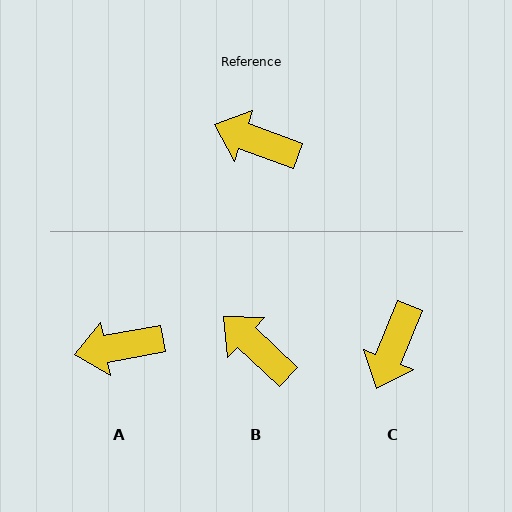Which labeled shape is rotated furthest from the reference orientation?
C, about 89 degrees away.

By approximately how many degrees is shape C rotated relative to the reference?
Approximately 89 degrees counter-clockwise.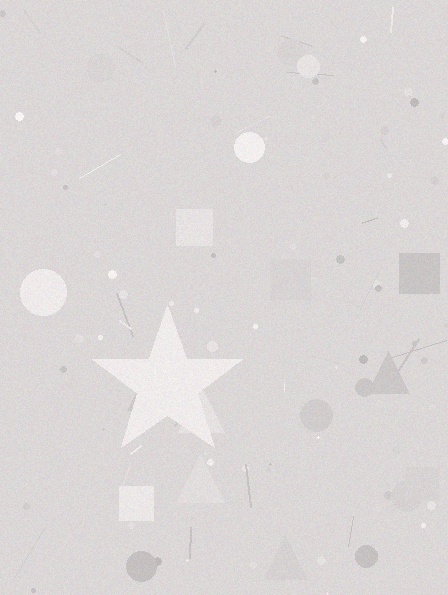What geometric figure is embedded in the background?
A star is embedded in the background.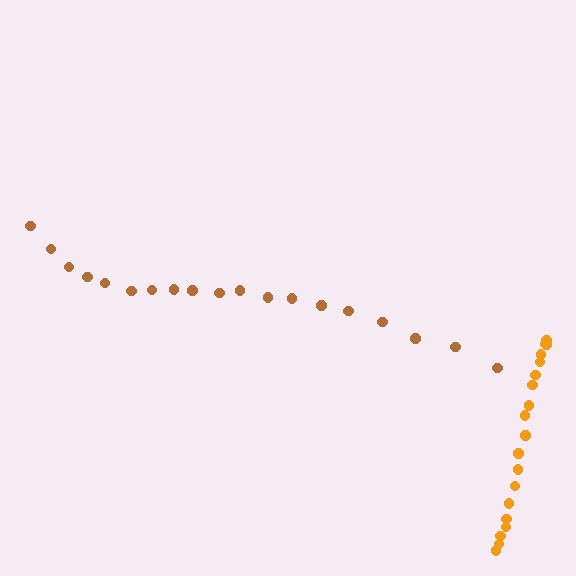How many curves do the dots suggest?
There are 2 distinct paths.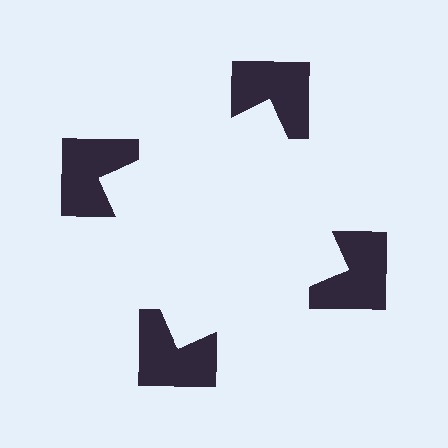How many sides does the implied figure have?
4 sides.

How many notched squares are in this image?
There are 4 — one at each vertex of the illusory square.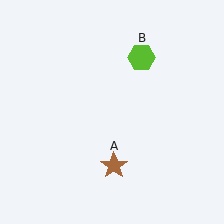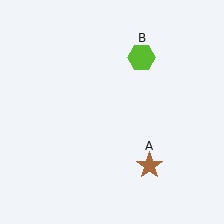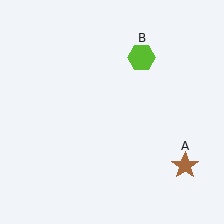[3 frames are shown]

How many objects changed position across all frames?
1 object changed position: brown star (object A).